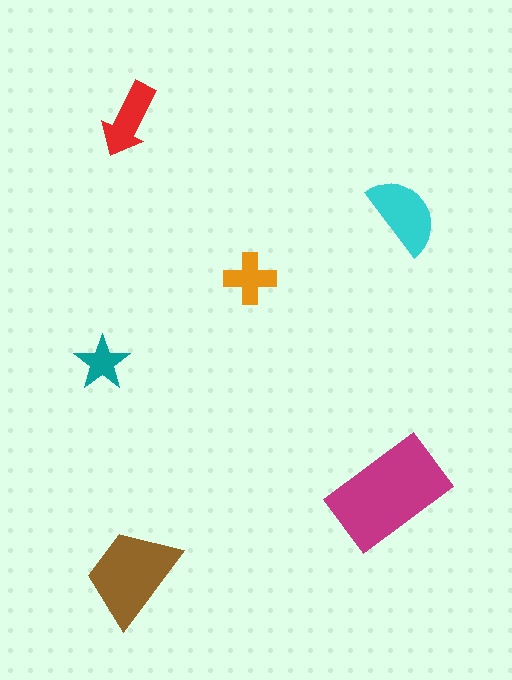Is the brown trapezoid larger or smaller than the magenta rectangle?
Smaller.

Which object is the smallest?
The teal star.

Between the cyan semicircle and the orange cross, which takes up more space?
The cyan semicircle.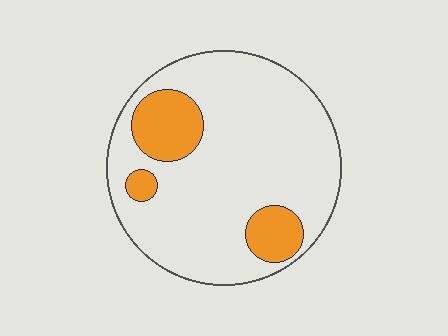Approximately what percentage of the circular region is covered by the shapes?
Approximately 20%.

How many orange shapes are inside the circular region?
3.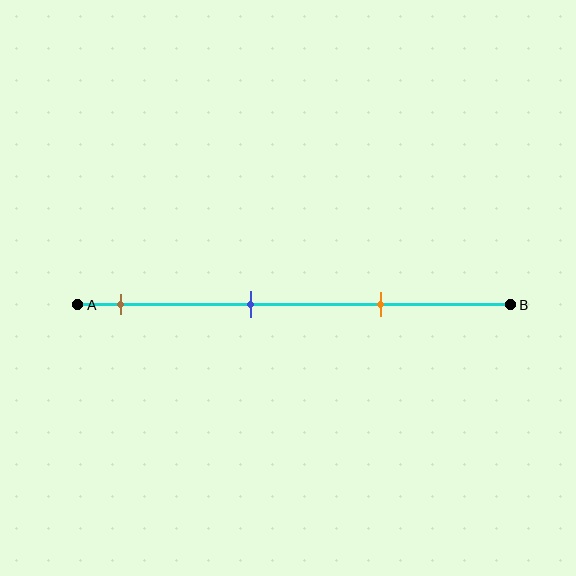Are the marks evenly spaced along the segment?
Yes, the marks are approximately evenly spaced.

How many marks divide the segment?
There are 3 marks dividing the segment.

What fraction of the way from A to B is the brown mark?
The brown mark is approximately 10% (0.1) of the way from A to B.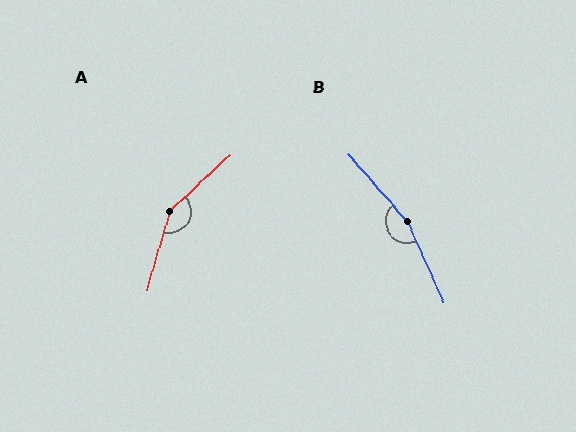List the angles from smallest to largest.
A (149°), B (163°).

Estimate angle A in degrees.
Approximately 149 degrees.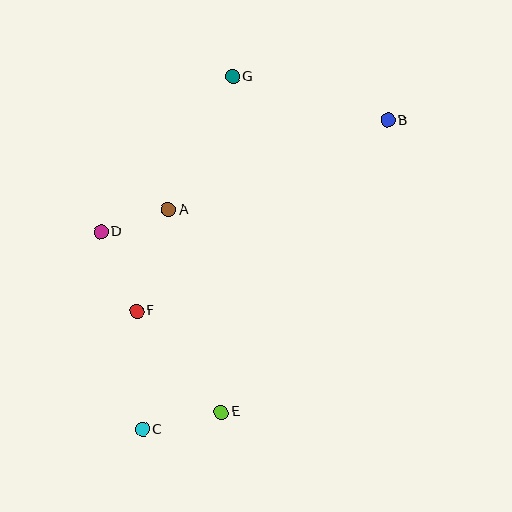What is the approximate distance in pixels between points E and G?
The distance between E and G is approximately 336 pixels.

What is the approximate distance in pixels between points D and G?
The distance between D and G is approximately 203 pixels.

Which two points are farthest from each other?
Points B and C are farthest from each other.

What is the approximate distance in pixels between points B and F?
The distance between B and F is approximately 315 pixels.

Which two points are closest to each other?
Points A and D are closest to each other.